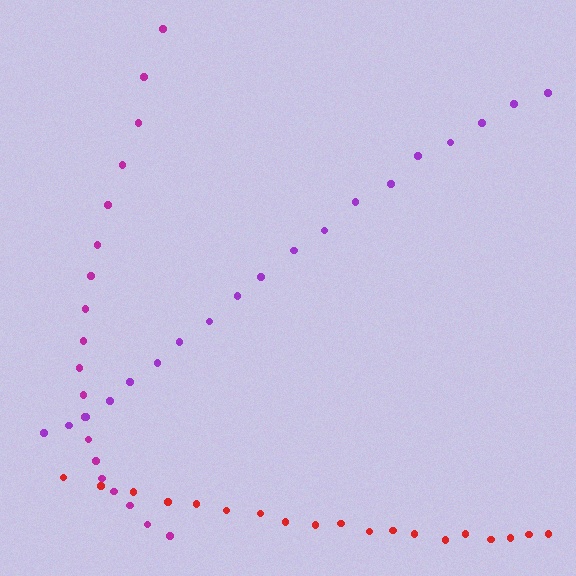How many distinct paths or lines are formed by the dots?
There are 3 distinct paths.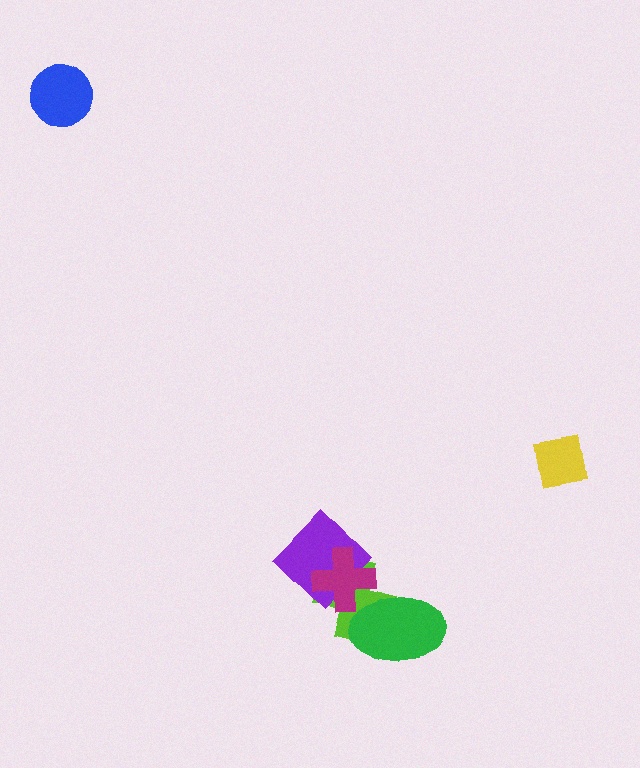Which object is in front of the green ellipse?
The magenta cross is in front of the green ellipse.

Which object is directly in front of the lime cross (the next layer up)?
The purple diamond is directly in front of the lime cross.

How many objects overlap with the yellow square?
0 objects overlap with the yellow square.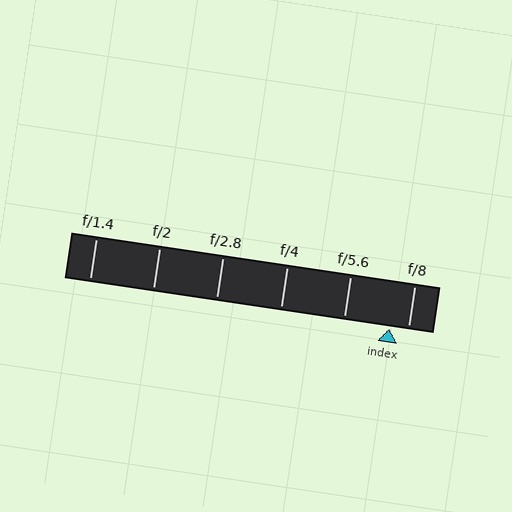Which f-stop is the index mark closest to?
The index mark is closest to f/8.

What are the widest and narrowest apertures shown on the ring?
The widest aperture shown is f/1.4 and the narrowest is f/8.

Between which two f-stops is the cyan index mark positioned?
The index mark is between f/5.6 and f/8.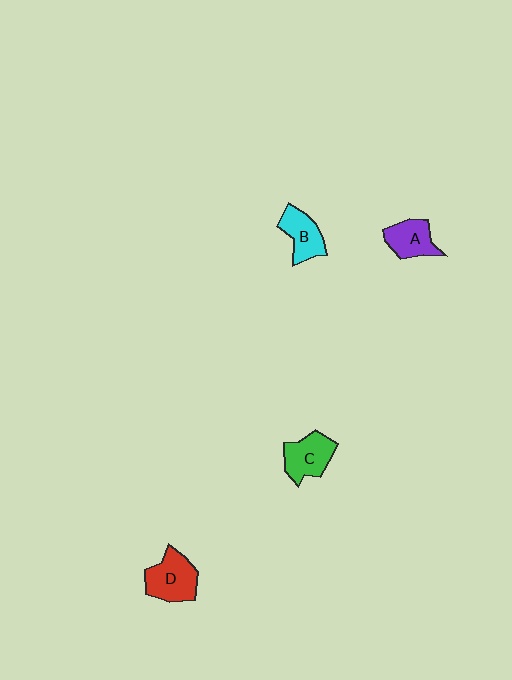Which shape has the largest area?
Shape D (red).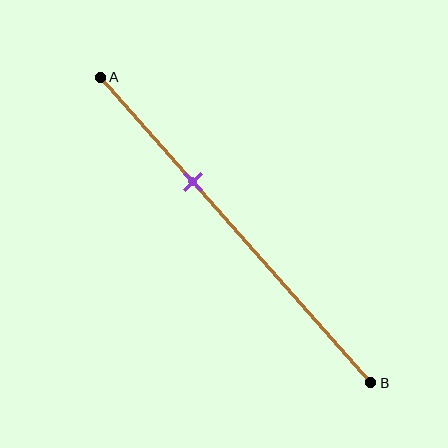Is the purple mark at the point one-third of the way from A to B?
Yes, the mark is approximately at the one-third point.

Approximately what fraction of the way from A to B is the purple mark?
The purple mark is approximately 35% of the way from A to B.